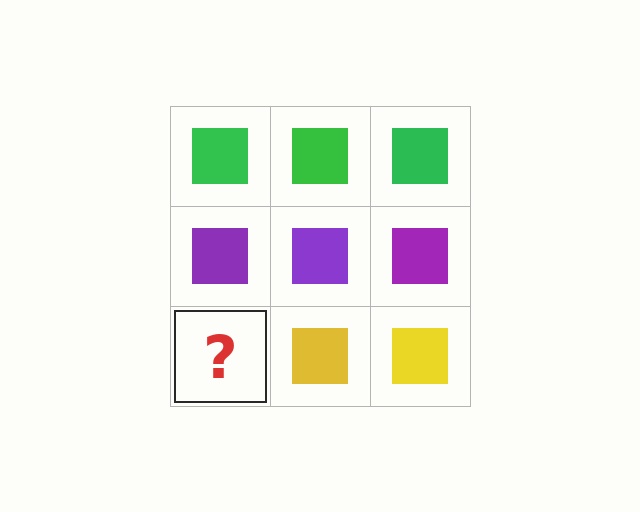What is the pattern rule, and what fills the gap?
The rule is that each row has a consistent color. The gap should be filled with a yellow square.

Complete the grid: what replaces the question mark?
The question mark should be replaced with a yellow square.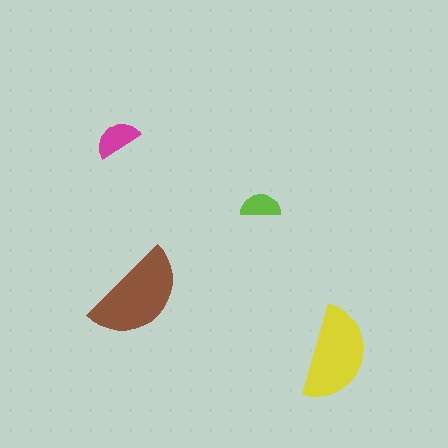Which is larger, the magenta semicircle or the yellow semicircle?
The yellow one.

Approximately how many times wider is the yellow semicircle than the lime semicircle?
About 2.5 times wider.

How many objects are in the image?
There are 4 objects in the image.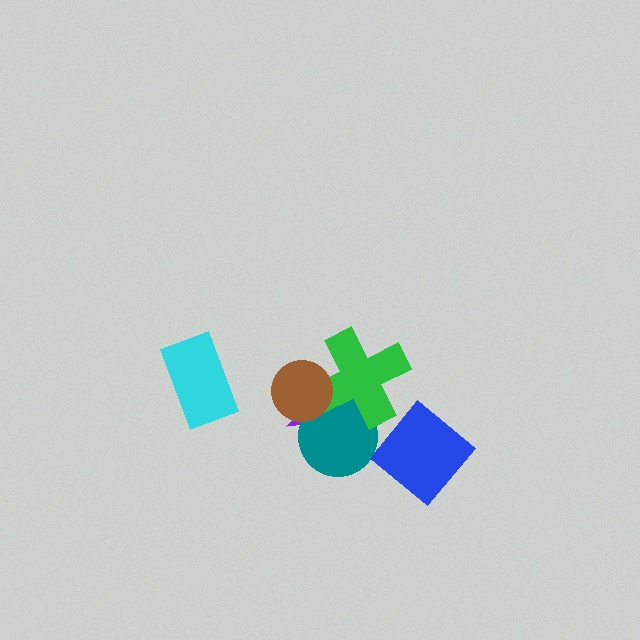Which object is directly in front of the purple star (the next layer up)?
The teal circle is directly in front of the purple star.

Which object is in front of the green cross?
The brown circle is in front of the green cross.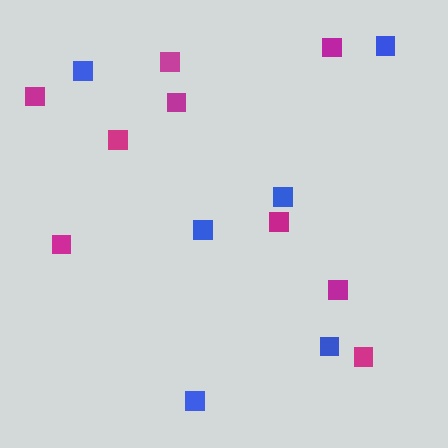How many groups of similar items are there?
There are 2 groups: one group of blue squares (6) and one group of magenta squares (9).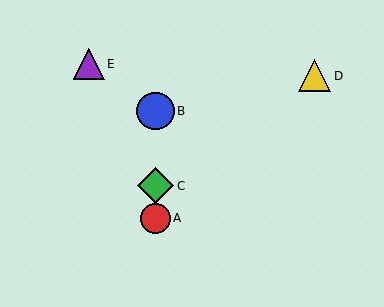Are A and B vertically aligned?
Yes, both are at x≈156.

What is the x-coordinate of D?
Object D is at x≈315.